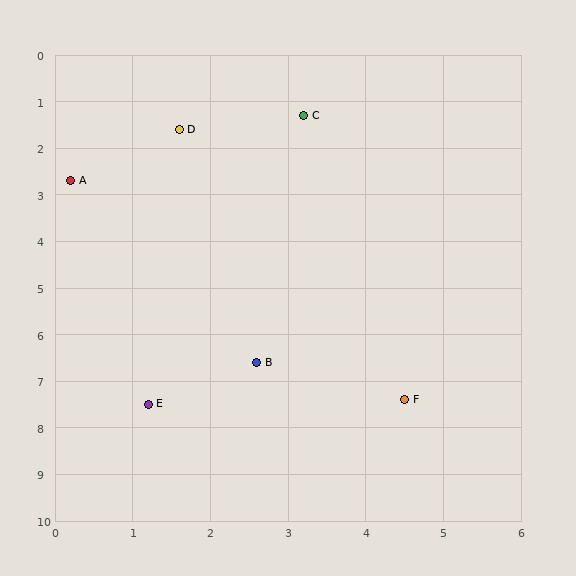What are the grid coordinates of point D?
Point D is at approximately (1.6, 1.6).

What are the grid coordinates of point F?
Point F is at approximately (4.5, 7.4).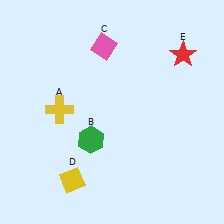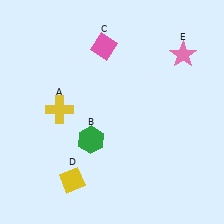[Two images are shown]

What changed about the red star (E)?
In Image 1, E is red. In Image 2, it changed to pink.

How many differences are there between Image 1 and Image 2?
There is 1 difference between the two images.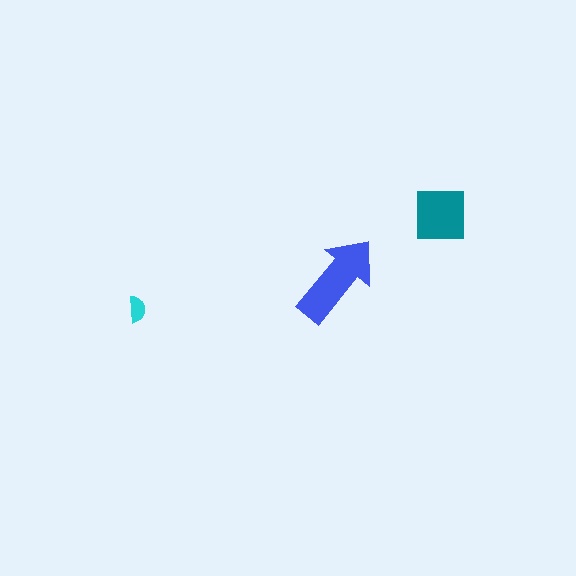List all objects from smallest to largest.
The cyan semicircle, the teal square, the blue arrow.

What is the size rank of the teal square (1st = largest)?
2nd.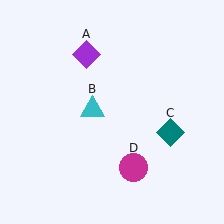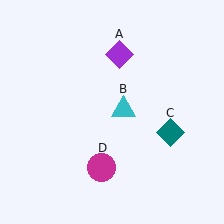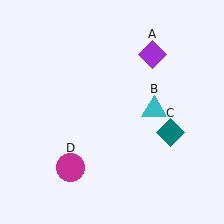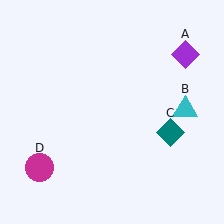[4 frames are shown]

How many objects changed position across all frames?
3 objects changed position: purple diamond (object A), cyan triangle (object B), magenta circle (object D).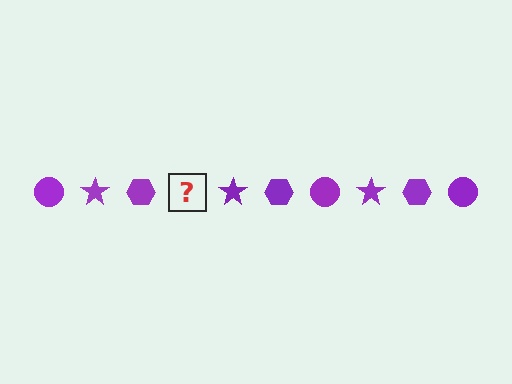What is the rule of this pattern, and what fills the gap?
The rule is that the pattern cycles through circle, star, hexagon shapes in purple. The gap should be filled with a purple circle.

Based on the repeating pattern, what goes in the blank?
The blank should be a purple circle.